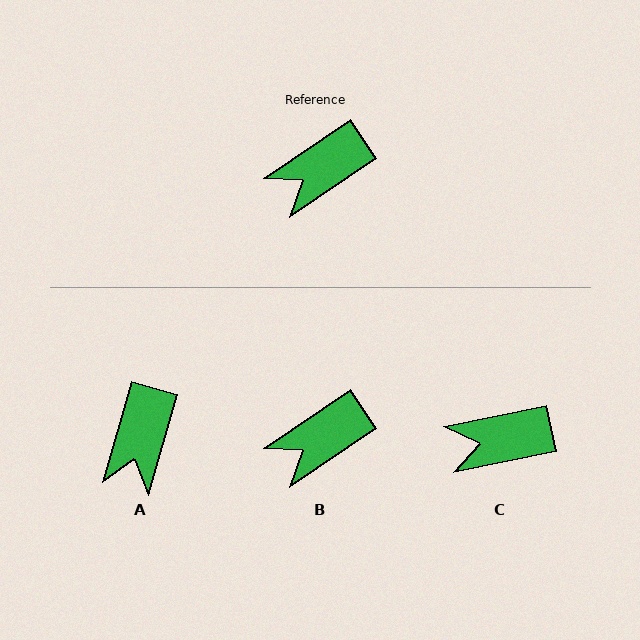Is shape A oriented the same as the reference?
No, it is off by about 40 degrees.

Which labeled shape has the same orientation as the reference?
B.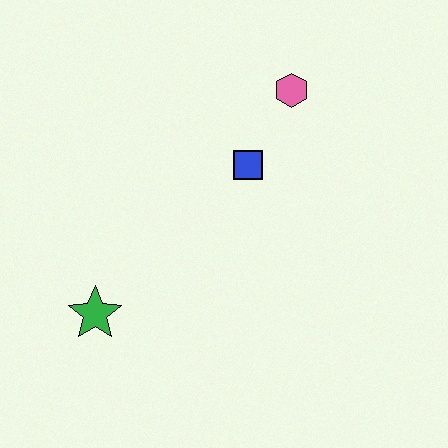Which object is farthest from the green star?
The pink hexagon is farthest from the green star.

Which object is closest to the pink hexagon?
The blue square is closest to the pink hexagon.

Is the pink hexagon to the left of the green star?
No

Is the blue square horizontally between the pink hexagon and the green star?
Yes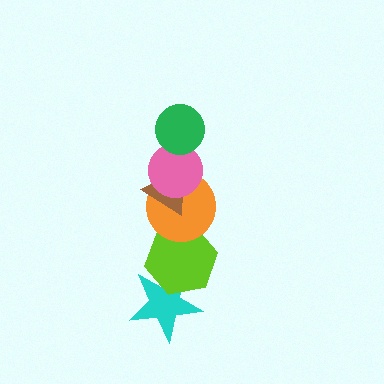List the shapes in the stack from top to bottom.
From top to bottom: the green circle, the pink circle, the brown triangle, the orange circle, the lime hexagon, the cyan star.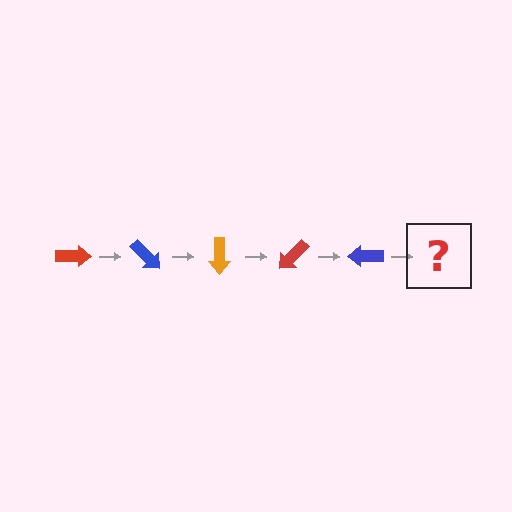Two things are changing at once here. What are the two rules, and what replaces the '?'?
The two rules are that it rotates 45 degrees each step and the color cycles through red, blue, and orange. The '?' should be an orange arrow, rotated 225 degrees from the start.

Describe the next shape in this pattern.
It should be an orange arrow, rotated 225 degrees from the start.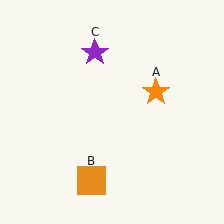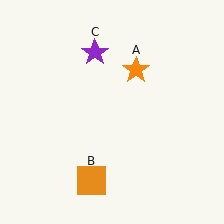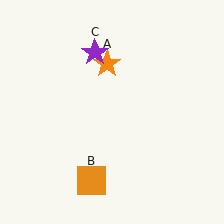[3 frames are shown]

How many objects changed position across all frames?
1 object changed position: orange star (object A).